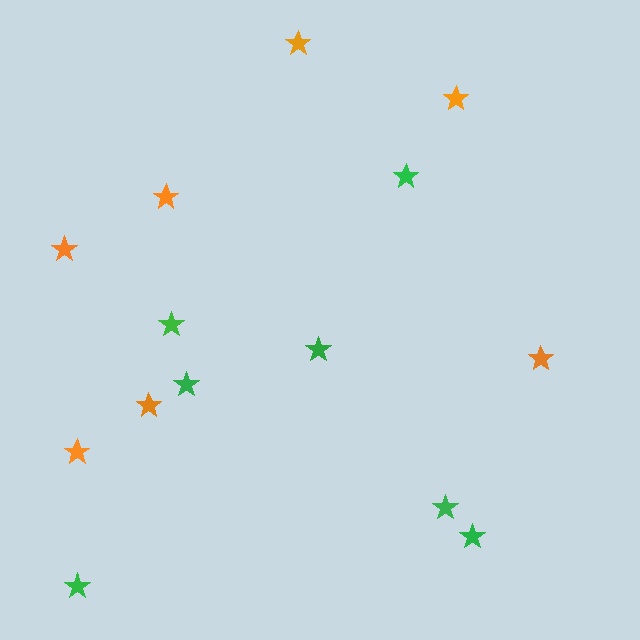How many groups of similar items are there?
There are 2 groups: one group of green stars (7) and one group of orange stars (7).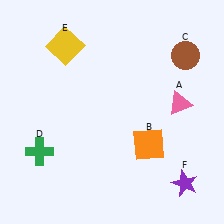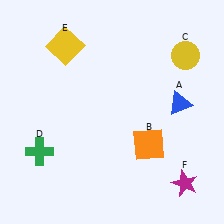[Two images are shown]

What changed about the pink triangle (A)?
In Image 1, A is pink. In Image 2, it changed to blue.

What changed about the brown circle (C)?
In Image 1, C is brown. In Image 2, it changed to yellow.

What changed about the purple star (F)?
In Image 1, F is purple. In Image 2, it changed to magenta.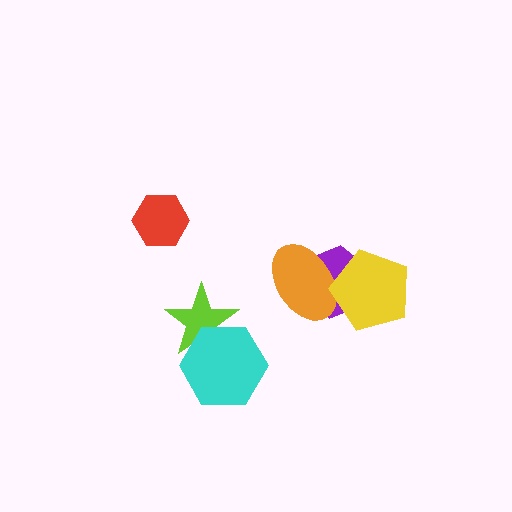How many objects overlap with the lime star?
1 object overlaps with the lime star.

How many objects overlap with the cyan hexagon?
1 object overlaps with the cyan hexagon.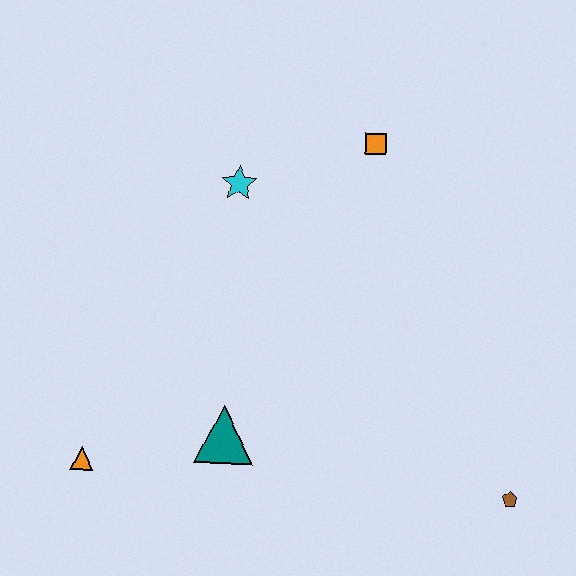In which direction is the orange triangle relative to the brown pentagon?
The orange triangle is to the left of the brown pentagon.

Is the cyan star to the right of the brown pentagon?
No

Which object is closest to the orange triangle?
The teal triangle is closest to the orange triangle.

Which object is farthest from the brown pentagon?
The orange triangle is farthest from the brown pentagon.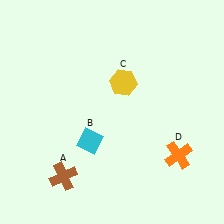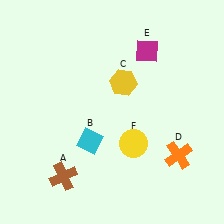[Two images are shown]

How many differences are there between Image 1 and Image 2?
There are 2 differences between the two images.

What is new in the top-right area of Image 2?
A magenta diamond (E) was added in the top-right area of Image 2.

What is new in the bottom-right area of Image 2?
A yellow circle (F) was added in the bottom-right area of Image 2.